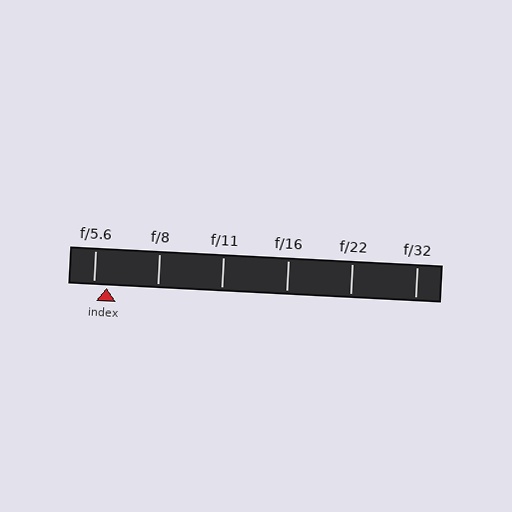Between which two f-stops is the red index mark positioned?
The index mark is between f/5.6 and f/8.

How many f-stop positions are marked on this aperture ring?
There are 6 f-stop positions marked.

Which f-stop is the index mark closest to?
The index mark is closest to f/5.6.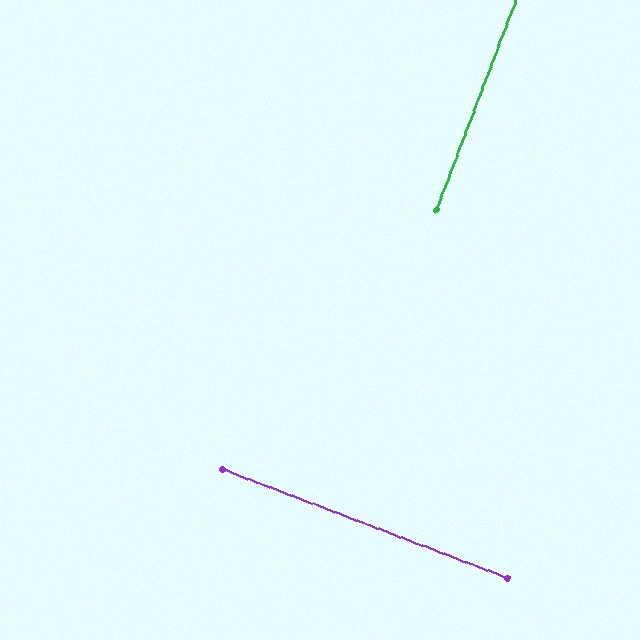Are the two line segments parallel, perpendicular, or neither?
Perpendicular — they meet at approximately 90°.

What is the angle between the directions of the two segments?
Approximately 90 degrees.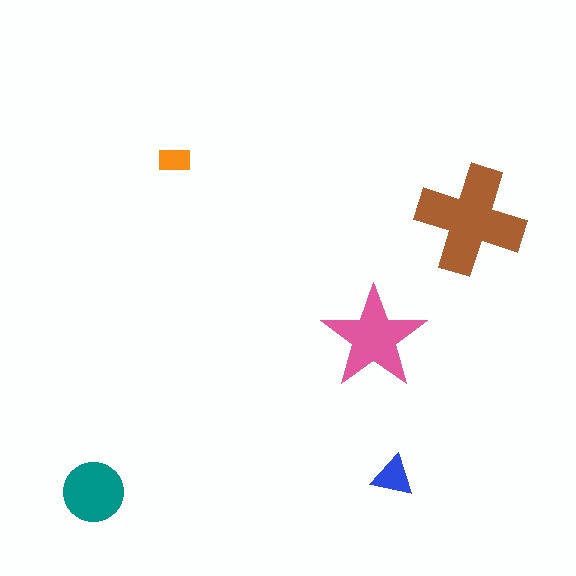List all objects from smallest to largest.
The orange rectangle, the blue triangle, the teal circle, the pink star, the brown cross.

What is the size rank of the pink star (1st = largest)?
2nd.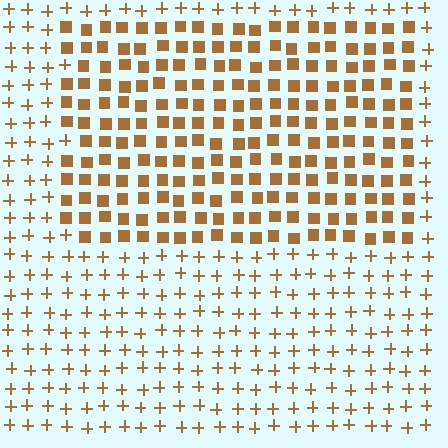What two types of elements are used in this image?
The image uses squares inside the rectangle region and plus signs outside it.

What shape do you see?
I see a rectangle.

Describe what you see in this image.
The image is filled with small brown elements arranged in a uniform grid. A rectangle-shaped region contains squares, while the surrounding area contains plus signs. The boundary is defined purely by the change in element shape.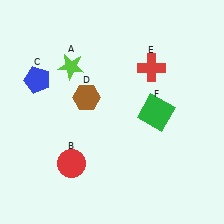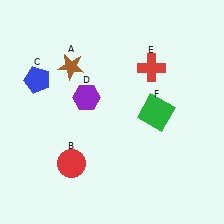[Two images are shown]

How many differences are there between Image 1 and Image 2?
There are 2 differences between the two images.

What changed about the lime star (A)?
In Image 1, A is lime. In Image 2, it changed to brown.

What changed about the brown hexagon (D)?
In Image 1, D is brown. In Image 2, it changed to purple.